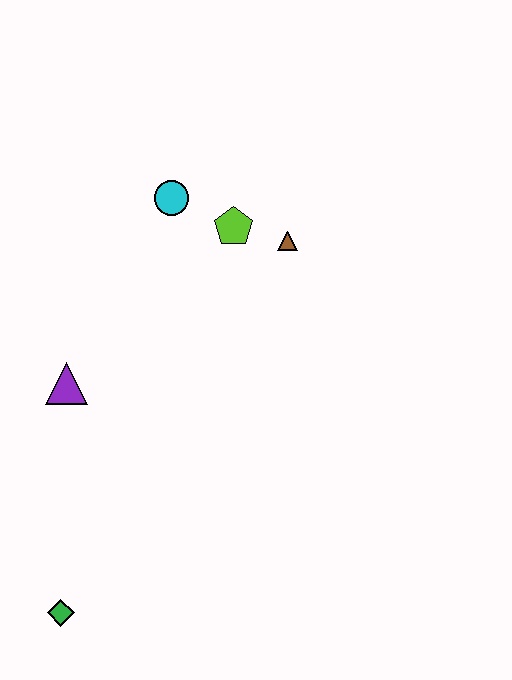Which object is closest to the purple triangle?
The cyan circle is closest to the purple triangle.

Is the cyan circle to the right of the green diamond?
Yes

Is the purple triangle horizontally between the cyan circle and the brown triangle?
No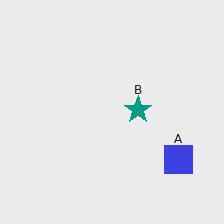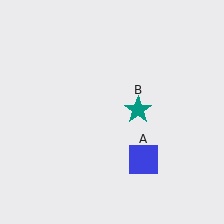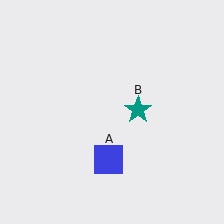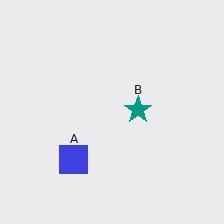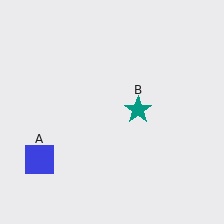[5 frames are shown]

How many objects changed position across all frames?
1 object changed position: blue square (object A).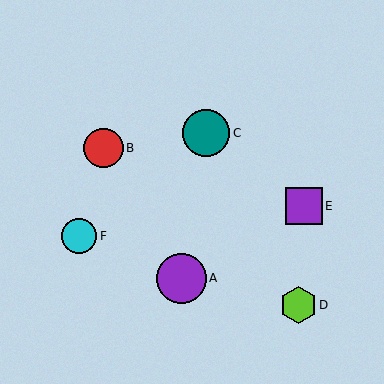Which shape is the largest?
The purple circle (labeled A) is the largest.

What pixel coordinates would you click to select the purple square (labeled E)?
Click at (304, 206) to select the purple square E.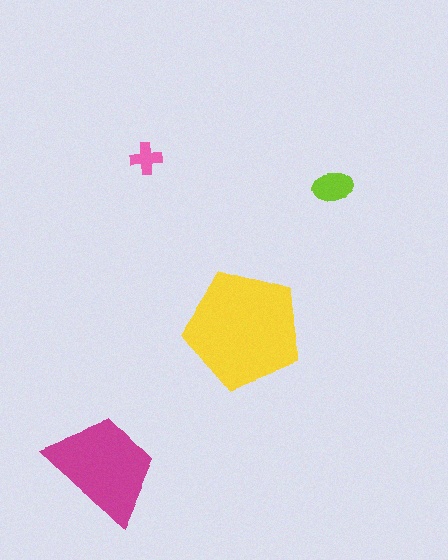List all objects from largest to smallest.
The yellow pentagon, the magenta trapezoid, the lime ellipse, the pink cross.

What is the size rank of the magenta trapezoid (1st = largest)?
2nd.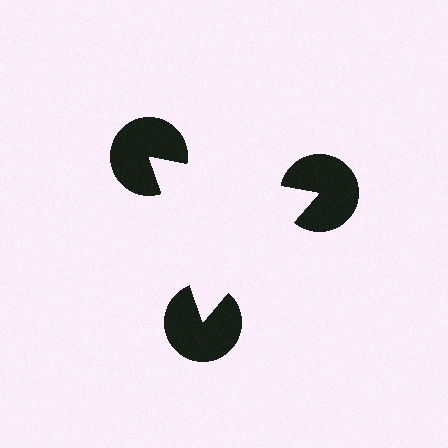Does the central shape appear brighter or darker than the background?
It typically appears slightly brighter than the background, even though no actual brightness change is drawn.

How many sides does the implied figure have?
3 sides.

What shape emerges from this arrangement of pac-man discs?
An illusory triangle — its edges are inferred from the aligned wedge cuts in the pac-man discs, not physically drawn.